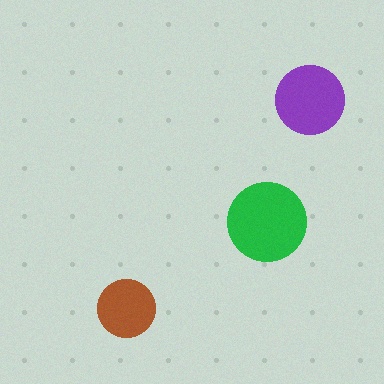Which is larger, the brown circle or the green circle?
The green one.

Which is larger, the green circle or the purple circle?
The green one.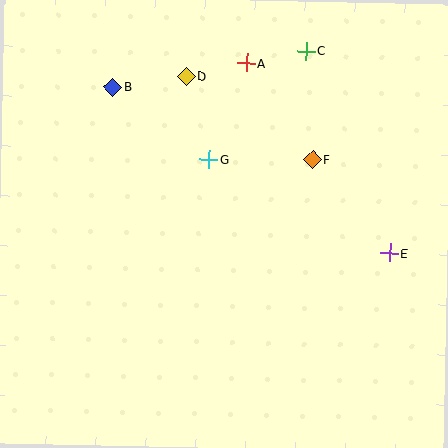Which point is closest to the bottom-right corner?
Point E is closest to the bottom-right corner.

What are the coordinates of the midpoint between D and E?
The midpoint between D and E is at (288, 165).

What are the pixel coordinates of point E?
Point E is at (390, 253).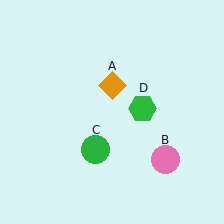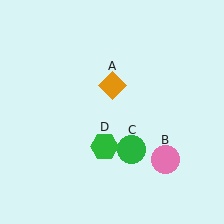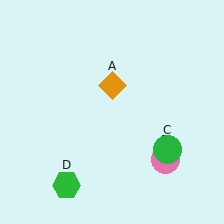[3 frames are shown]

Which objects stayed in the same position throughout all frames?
Orange diamond (object A) and pink circle (object B) remained stationary.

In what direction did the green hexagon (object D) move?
The green hexagon (object D) moved down and to the left.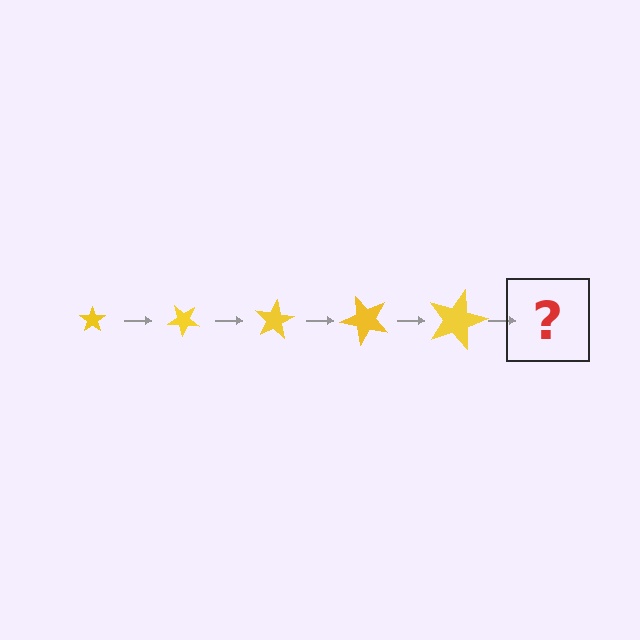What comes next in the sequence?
The next element should be a star, larger than the previous one and rotated 200 degrees from the start.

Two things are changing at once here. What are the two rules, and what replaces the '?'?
The two rules are that the star grows larger each step and it rotates 40 degrees each step. The '?' should be a star, larger than the previous one and rotated 200 degrees from the start.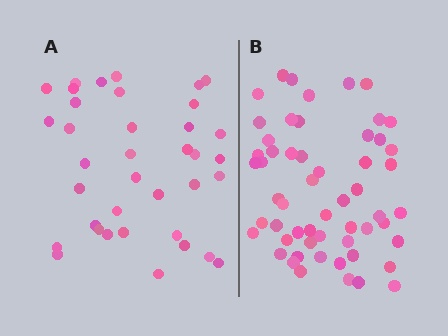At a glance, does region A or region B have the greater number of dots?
Region B (the right region) has more dots.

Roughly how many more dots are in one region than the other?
Region B has approximately 20 more dots than region A.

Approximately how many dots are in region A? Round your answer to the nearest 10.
About 40 dots. (The exact count is 37, which rounds to 40.)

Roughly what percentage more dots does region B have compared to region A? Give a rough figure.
About 50% more.